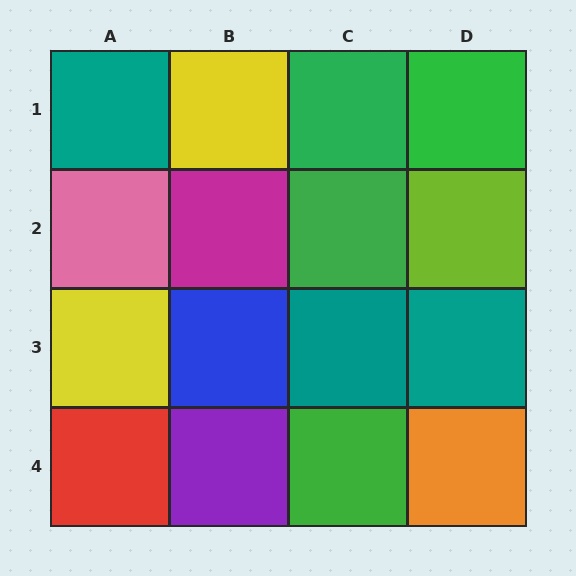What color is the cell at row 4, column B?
Purple.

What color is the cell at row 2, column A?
Pink.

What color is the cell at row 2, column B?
Magenta.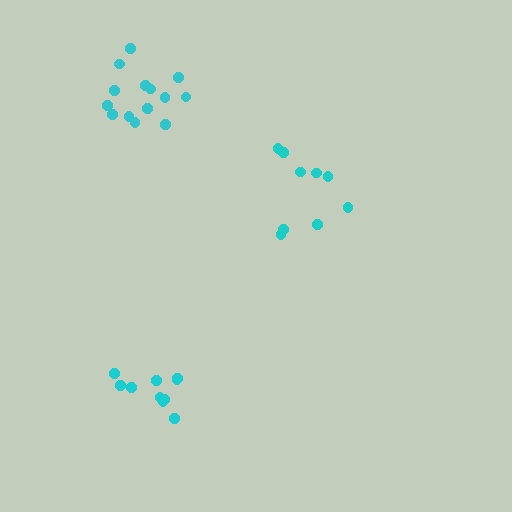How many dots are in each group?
Group 1: 9 dots, Group 2: 10 dots, Group 3: 14 dots (33 total).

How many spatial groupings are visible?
There are 3 spatial groupings.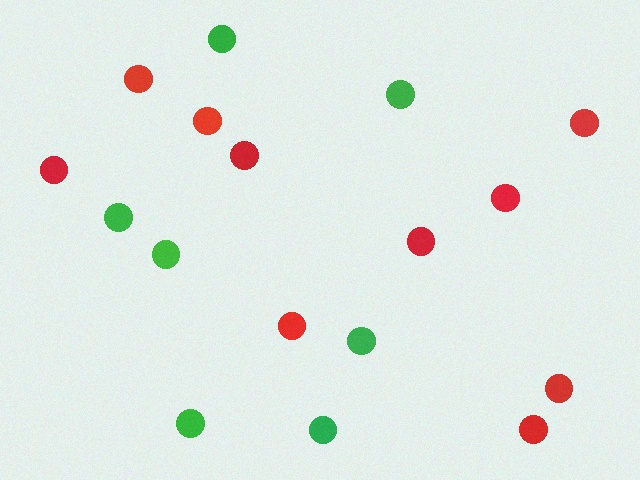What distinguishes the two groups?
There are 2 groups: one group of red circles (10) and one group of green circles (7).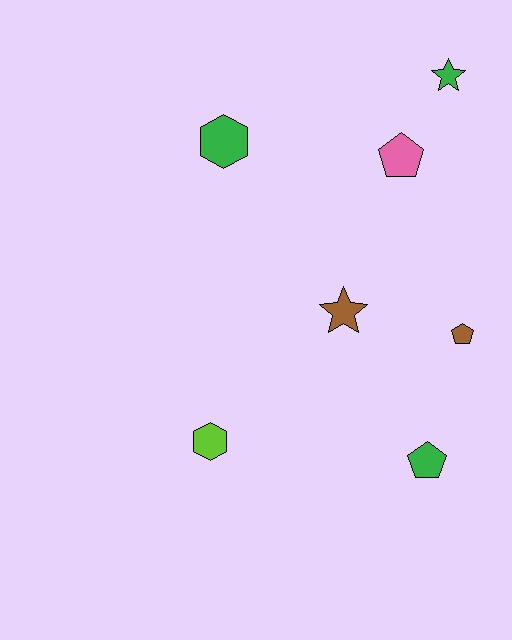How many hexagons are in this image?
There are 2 hexagons.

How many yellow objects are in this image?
There are no yellow objects.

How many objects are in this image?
There are 7 objects.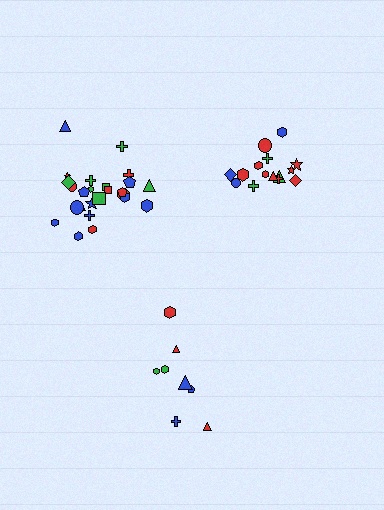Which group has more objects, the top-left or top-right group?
The top-left group.